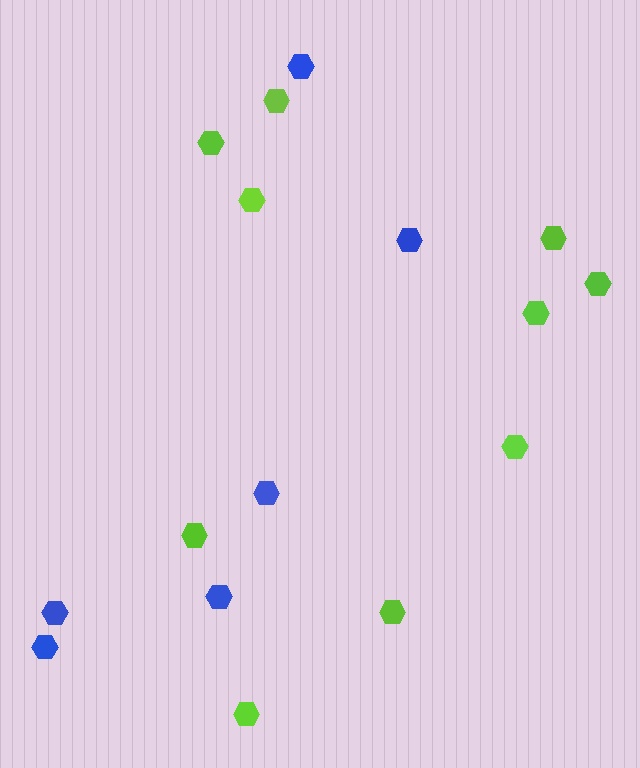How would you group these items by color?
There are 2 groups: one group of lime hexagons (10) and one group of blue hexagons (6).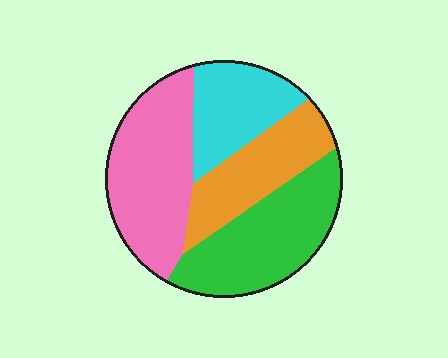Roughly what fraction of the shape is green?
Green covers about 30% of the shape.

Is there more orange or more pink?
Pink.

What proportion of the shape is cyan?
Cyan takes up between a sixth and a third of the shape.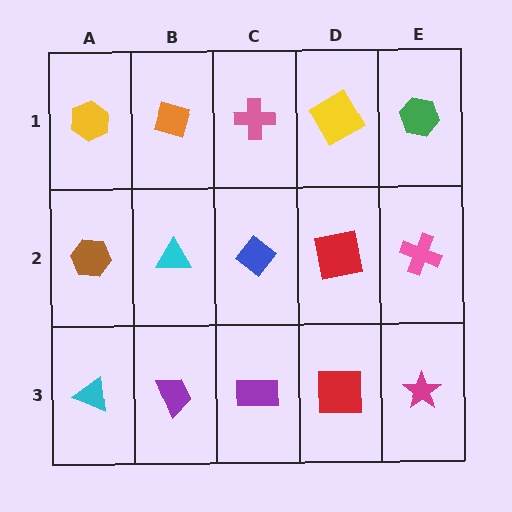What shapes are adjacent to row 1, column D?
A red square (row 2, column D), a pink cross (row 1, column C), a green hexagon (row 1, column E).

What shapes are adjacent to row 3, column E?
A pink cross (row 2, column E), a red square (row 3, column D).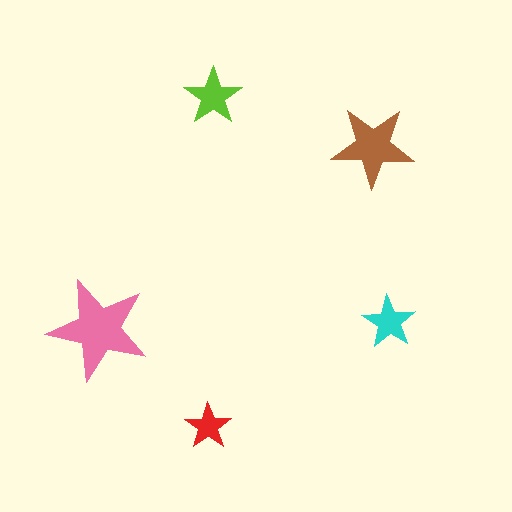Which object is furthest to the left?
The pink star is leftmost.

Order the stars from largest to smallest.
the pink one, the brown one, the lime one, the cyan one, the red one.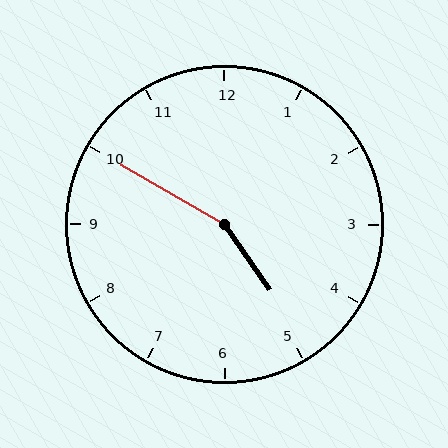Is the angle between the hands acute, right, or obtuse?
It is obtuse.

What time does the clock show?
4:50.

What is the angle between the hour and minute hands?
Approximately 155 degrees.